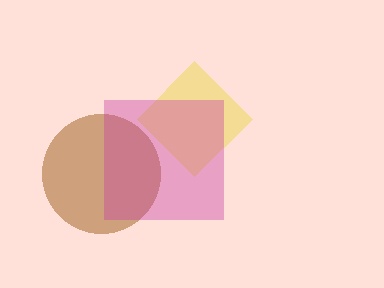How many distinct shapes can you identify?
There are 3 distinct shapes: a brown circle, a yellow diamond, a magenta square.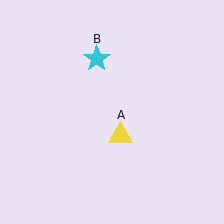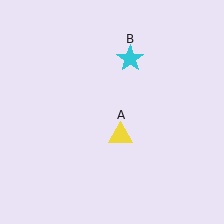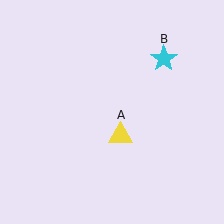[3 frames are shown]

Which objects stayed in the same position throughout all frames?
Yellow triangle (object A) remained stationary.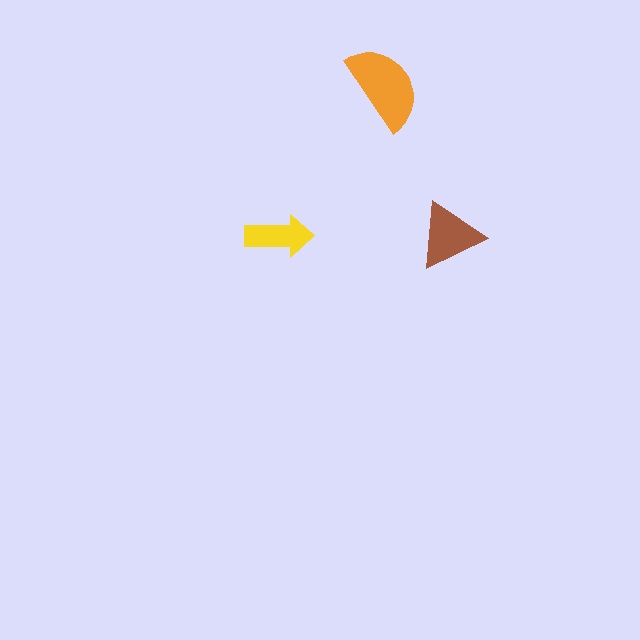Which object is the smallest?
The yellow arrow.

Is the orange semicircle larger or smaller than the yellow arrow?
Larger.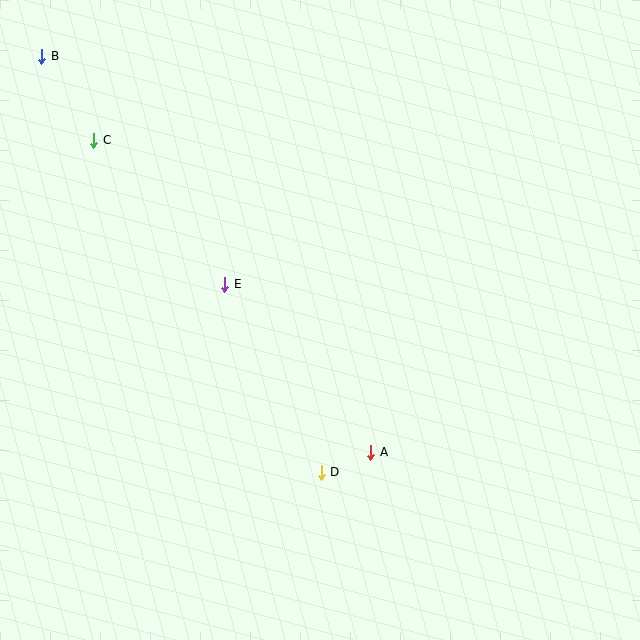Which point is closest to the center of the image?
Point E at (225, 284) is closest to the center.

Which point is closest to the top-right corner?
Point E is closest to the top-right corner.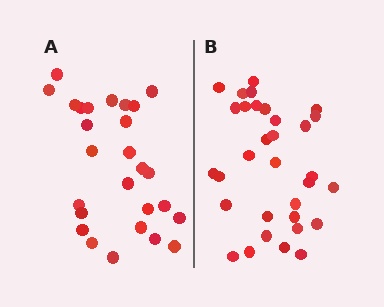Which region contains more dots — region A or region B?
Region B (the right region) has more dots.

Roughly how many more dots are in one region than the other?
Region B has about 5 more dots than region A.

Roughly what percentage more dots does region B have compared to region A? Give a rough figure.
About 20% more.